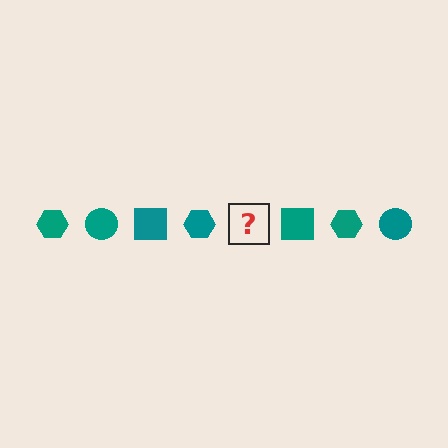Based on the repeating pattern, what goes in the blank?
The blank should be a teal circle.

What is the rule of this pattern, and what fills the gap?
The rule is that the pattern cycles through hexagon, circle, square shapes in teal. The gap should be filled with a teal circle.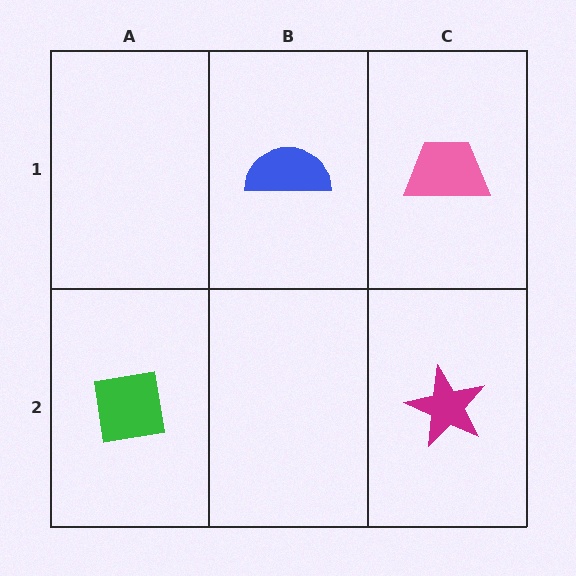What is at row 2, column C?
A magenta star.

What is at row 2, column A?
A green square.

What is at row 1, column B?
A blue semicircle.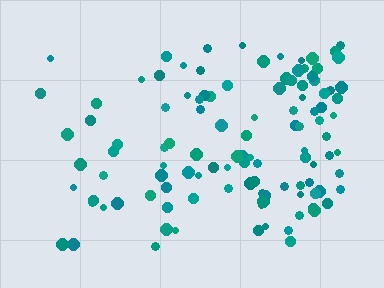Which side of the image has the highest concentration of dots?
The right.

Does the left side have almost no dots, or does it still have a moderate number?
Still a moderate number, just noticeably fewer than the right.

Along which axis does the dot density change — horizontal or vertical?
Horizontal.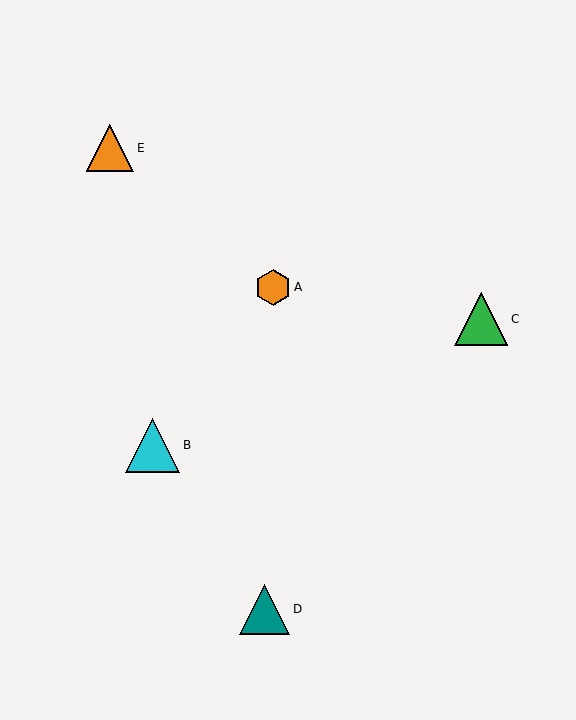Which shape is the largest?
The cyan triangle (labeled B) is the largest.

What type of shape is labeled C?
Shape C is a green triangle.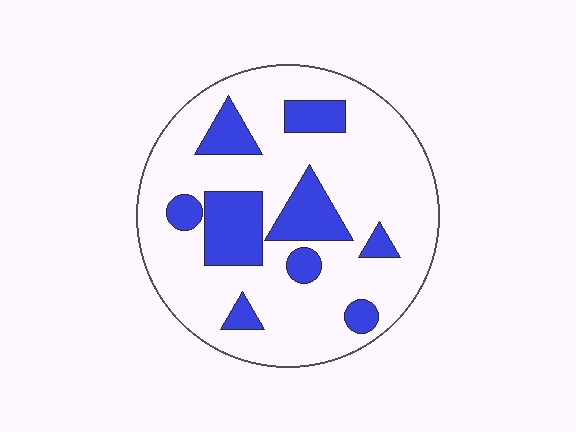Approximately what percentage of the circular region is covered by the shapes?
Approximately 25%.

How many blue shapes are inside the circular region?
9.